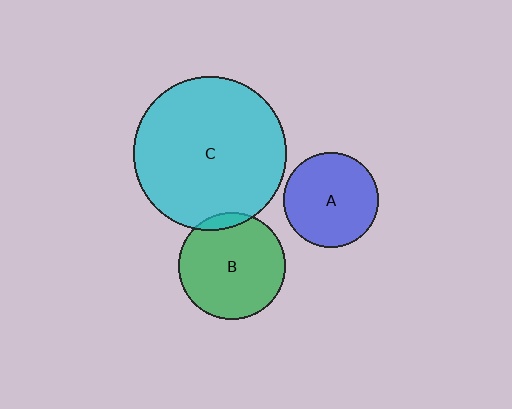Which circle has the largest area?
Circle C (cyan).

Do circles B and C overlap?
Yes.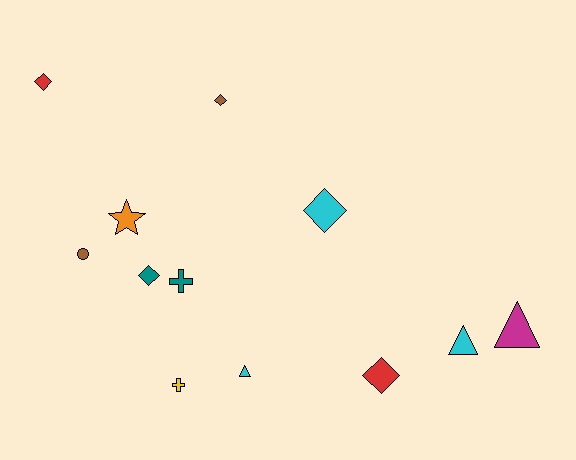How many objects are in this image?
There are 12 objects.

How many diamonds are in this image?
There are 5 diamonds.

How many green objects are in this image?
There are no green objects.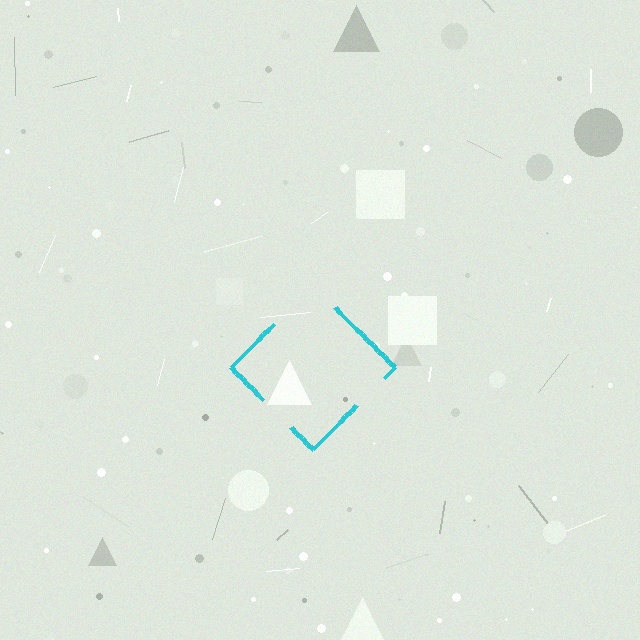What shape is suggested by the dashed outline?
The dashed outline suggests a diamond.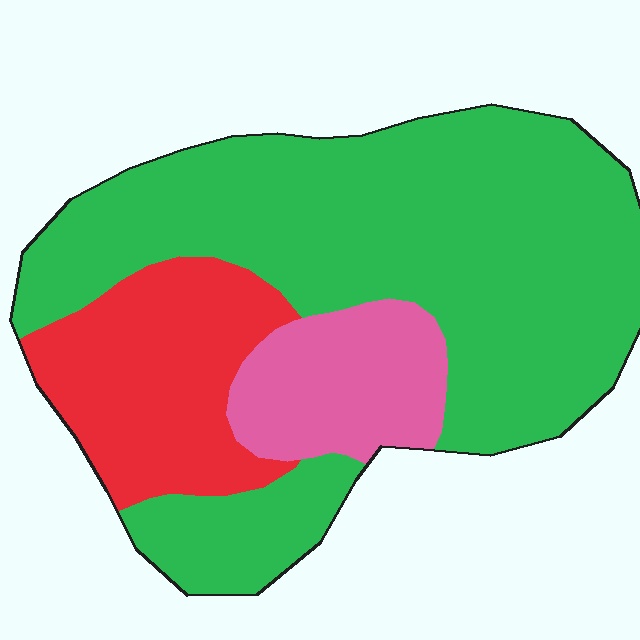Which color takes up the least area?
Pink, at roughly 15%.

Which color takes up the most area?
Green, at roughly 65%.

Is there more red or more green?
Green.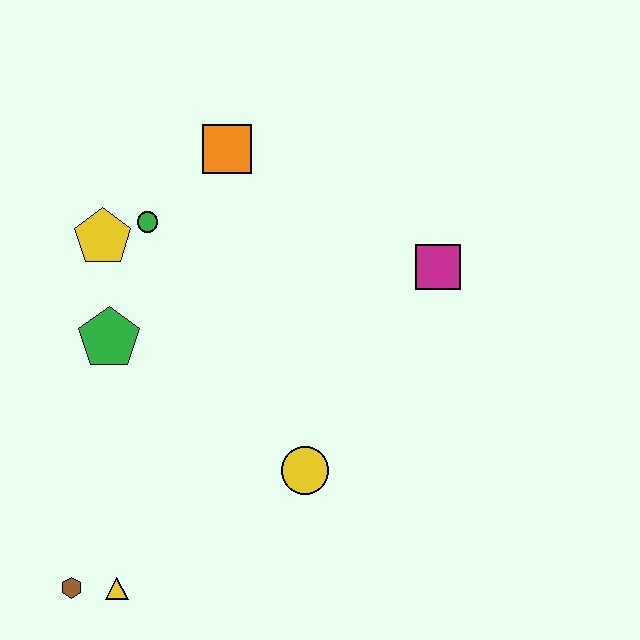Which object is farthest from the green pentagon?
The magenta square is farthest from the green pentagon.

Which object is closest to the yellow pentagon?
The green circle is closest to the yellow pentagon.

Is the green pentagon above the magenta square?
No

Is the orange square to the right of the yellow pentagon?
Yes